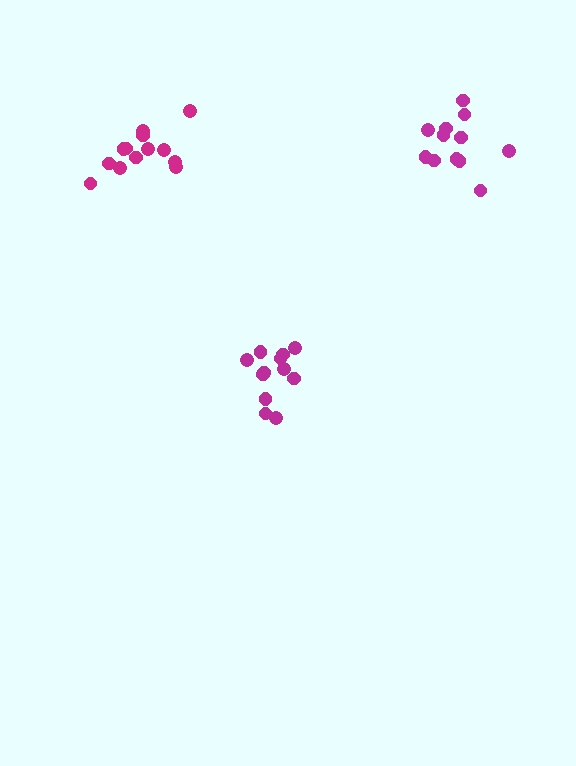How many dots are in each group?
Group 1: 12 dots, Group 2: 13 dots, Group 3: 12 dots (37 total).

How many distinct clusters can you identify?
There are 3 distinct clusters.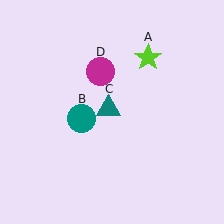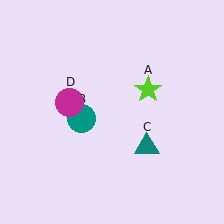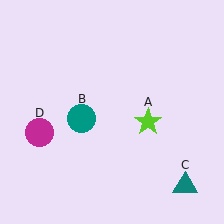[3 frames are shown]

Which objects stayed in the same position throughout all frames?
Teal circle (object B) remained stationary.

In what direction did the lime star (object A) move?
The lime star (object A) moved down.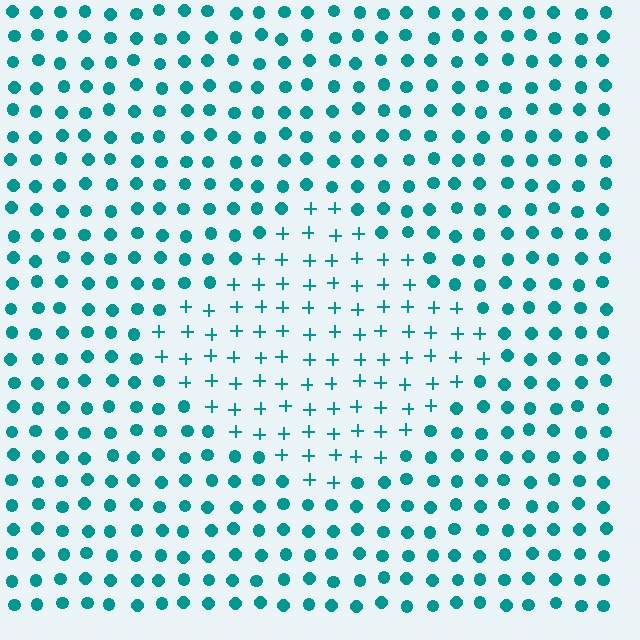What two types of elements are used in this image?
The image uses plus signs inside the diamond region and circles outside it.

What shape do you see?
I see a diamond.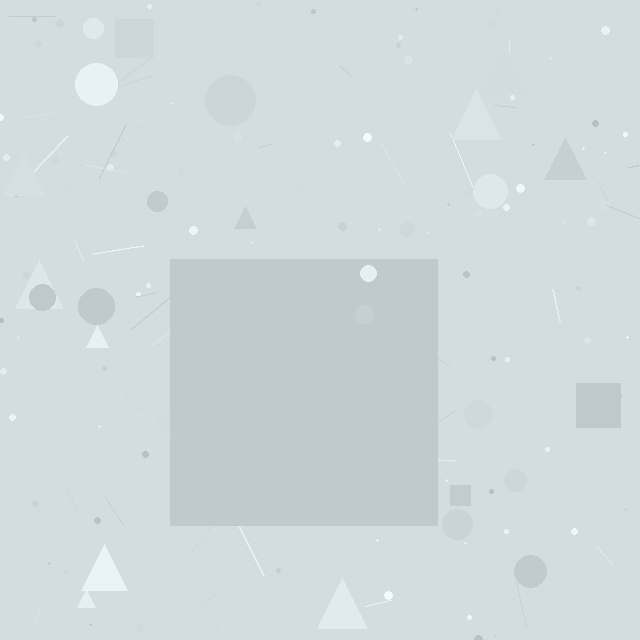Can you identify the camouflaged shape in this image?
The camouflaged shape is a square.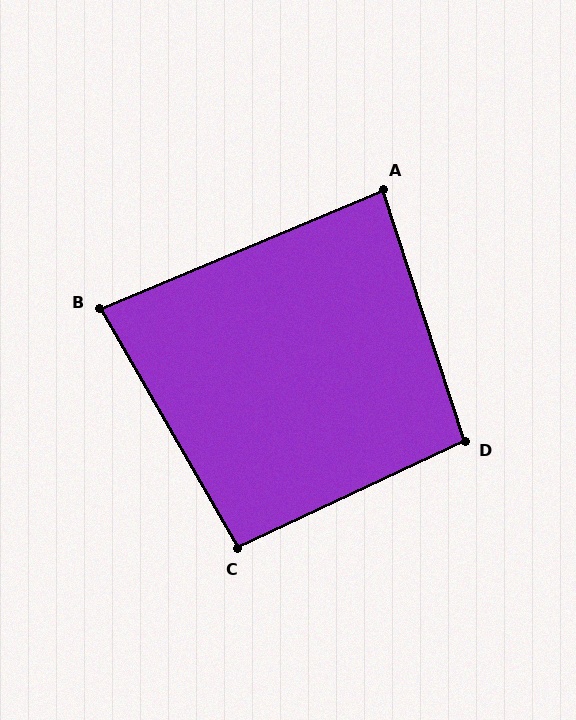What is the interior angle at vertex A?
Approximately 85 degrees (approximately right).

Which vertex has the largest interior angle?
D, at approximately 97 degrees.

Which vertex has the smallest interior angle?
B, at approximately 83 degrees.